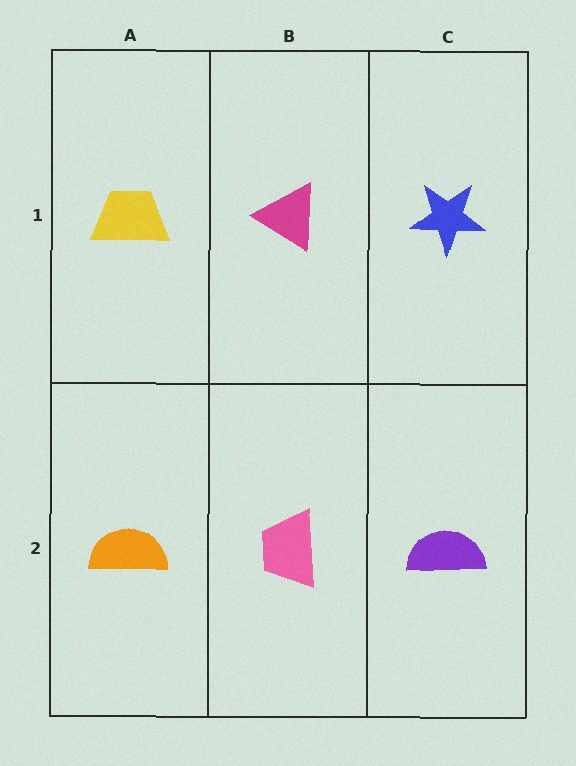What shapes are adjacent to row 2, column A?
A yellow trapezoid (row 1, column A), a pink trapezoid (row 2, column B).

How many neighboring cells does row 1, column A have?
2.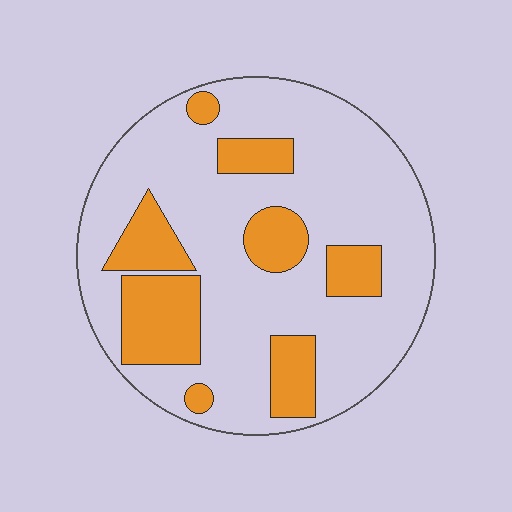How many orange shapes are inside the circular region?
8.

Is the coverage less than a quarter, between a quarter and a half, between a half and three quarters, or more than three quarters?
Between a quarter and a half.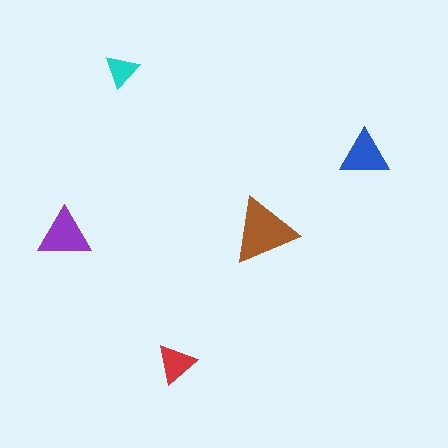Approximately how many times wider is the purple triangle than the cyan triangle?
About 1.5 times wider.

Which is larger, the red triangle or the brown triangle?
The brown one.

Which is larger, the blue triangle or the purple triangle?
The purple one.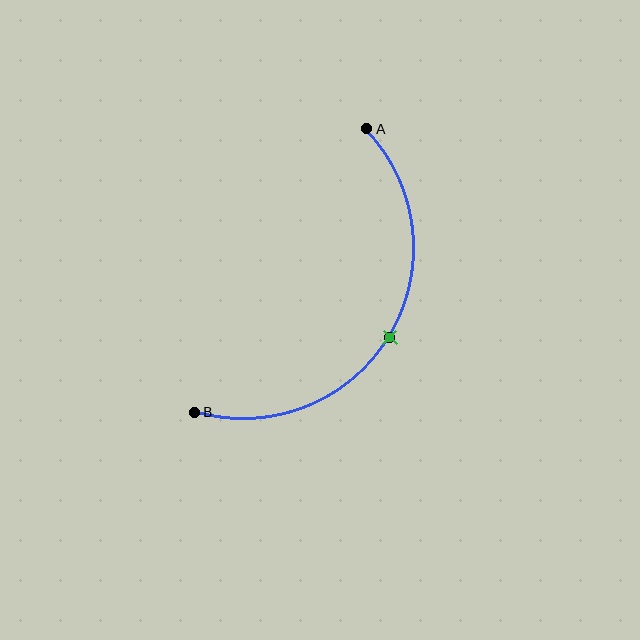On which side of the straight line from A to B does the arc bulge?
The arc bulges to the right of the straight line connecting A and B.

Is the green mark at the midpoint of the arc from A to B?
Yes. The green mark lies on the arc at equal arc-length from both A and B — it is the arc midpoint.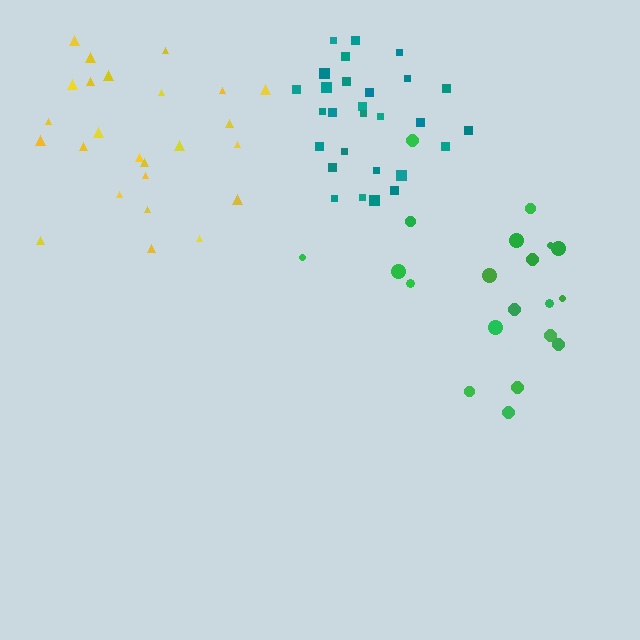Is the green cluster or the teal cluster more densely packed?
Teal.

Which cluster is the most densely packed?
Teal.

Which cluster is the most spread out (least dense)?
Green.